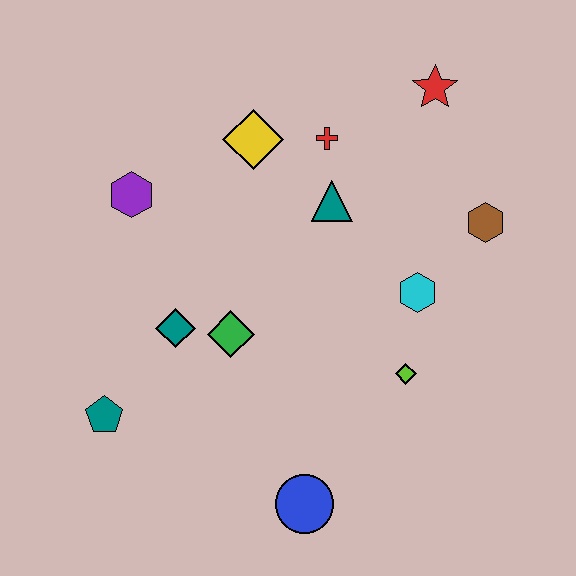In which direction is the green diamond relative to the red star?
The green diamond is below the red star.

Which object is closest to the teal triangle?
The red cross is closest to the teal triangle.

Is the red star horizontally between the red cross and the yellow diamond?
No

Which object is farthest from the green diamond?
The red star is farthest from the green diamond.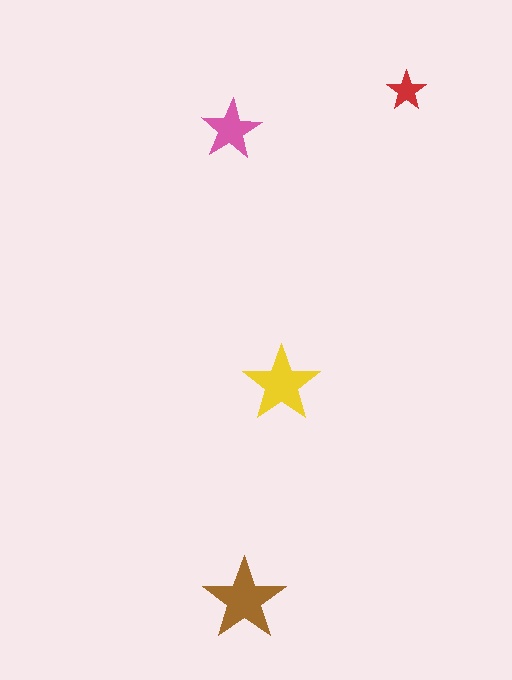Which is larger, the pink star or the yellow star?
The yellow one.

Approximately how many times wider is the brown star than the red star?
About 2 times wider.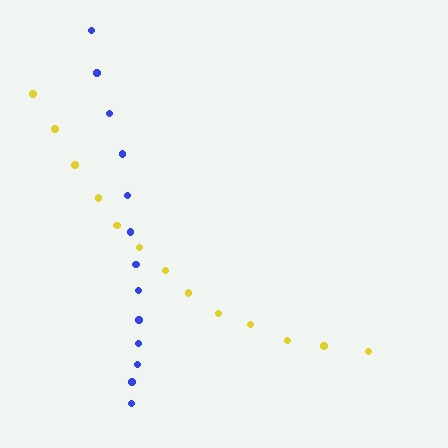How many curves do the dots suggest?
There are 2 distinct paths.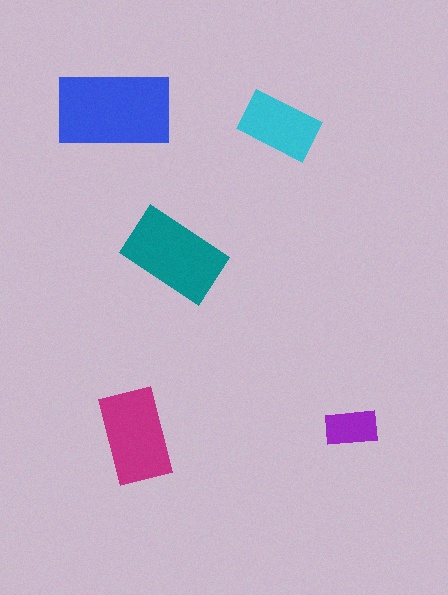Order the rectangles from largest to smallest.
the blue one, the teal one, the magenta one, the cyan one, the purple one.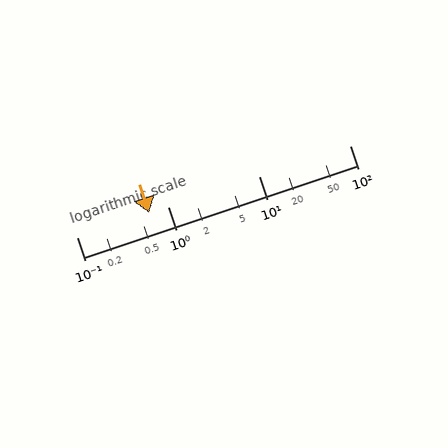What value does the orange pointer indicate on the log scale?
The pointer indicates approximately 0.63.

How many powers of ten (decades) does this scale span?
The scale spans 3 decades, from 0.1 to 100.